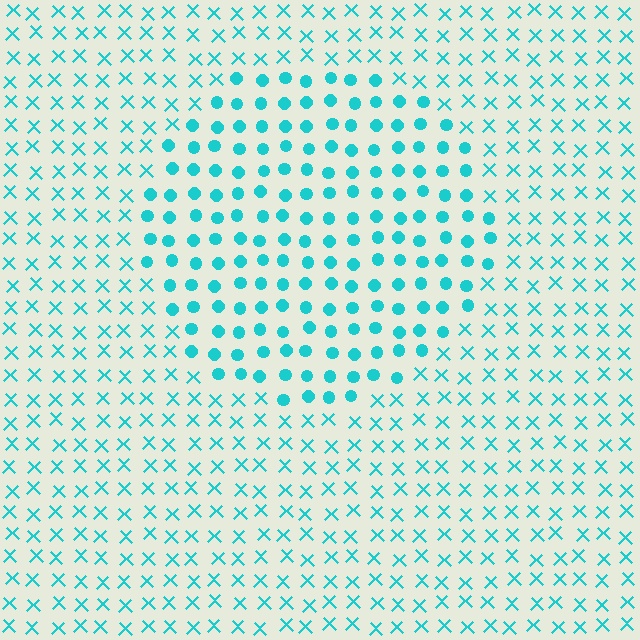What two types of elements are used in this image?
The image uses circles inside the circle region and X marks outside it.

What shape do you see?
I see a circle.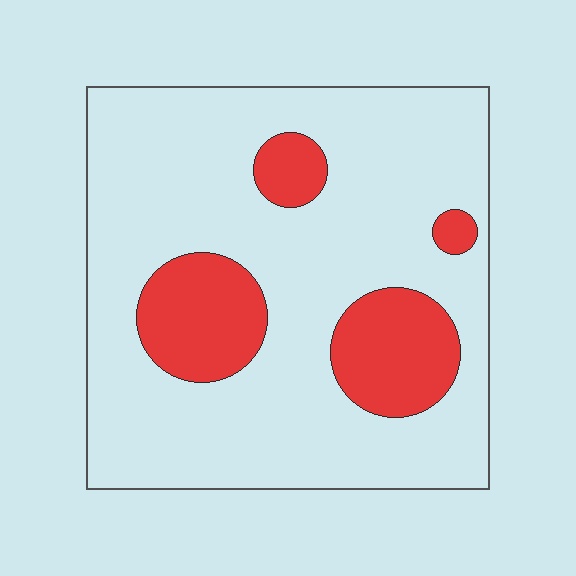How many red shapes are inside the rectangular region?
4.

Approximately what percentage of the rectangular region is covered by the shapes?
Approximately 20%.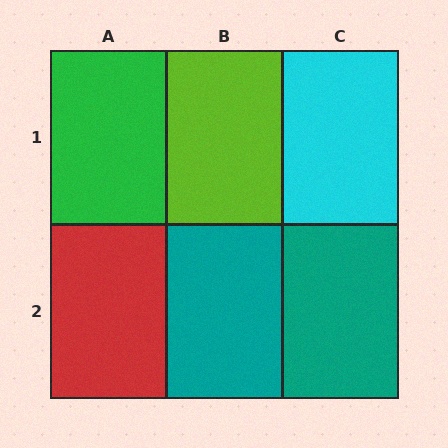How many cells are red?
1 cell is red.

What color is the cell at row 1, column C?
Cyan.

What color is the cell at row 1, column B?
Lime.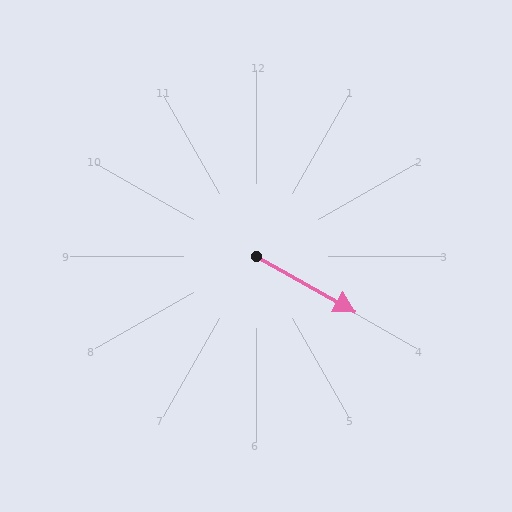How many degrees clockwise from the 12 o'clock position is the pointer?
Approximately 120 degrees.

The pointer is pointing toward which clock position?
Roughly 4 o'clock.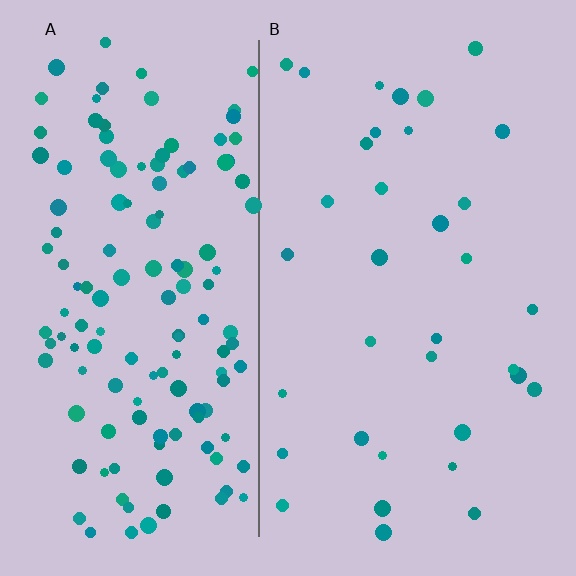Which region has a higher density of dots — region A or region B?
A (the left).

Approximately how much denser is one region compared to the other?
Approximately 4.0× — region A over region B.